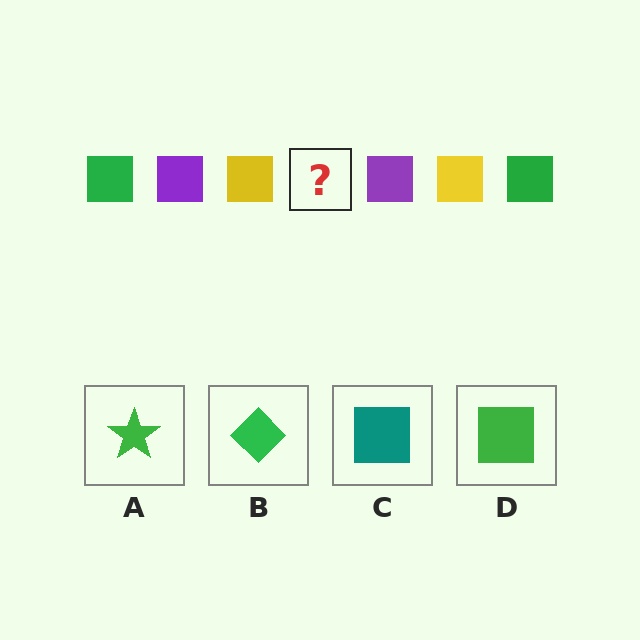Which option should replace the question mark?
Option D.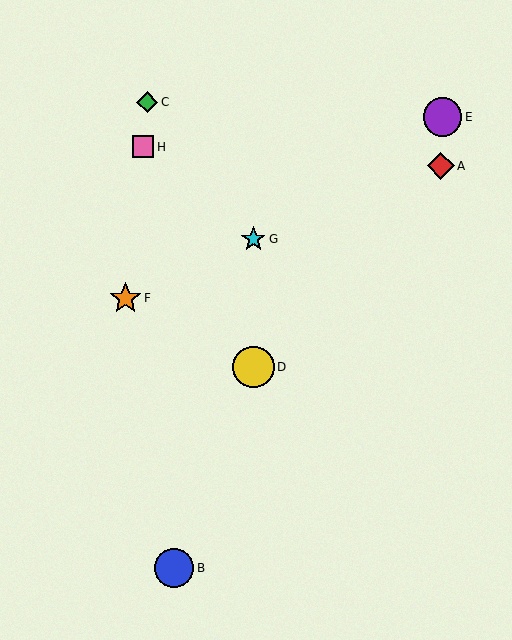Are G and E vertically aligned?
No, G is at x≈253 and E is at x≈442.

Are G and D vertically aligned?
Yes, both are at x≈253.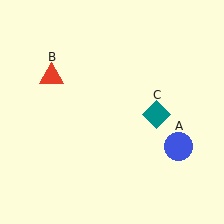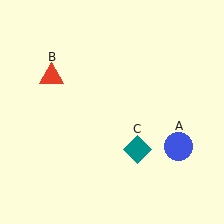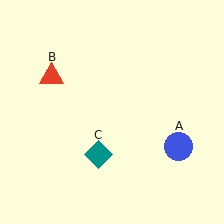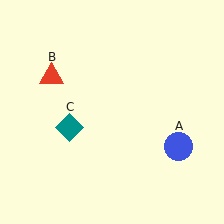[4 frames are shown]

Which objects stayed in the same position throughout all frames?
Blue circle (object A) and red triangle (object B) remained stationary.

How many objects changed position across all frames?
1 object changed position: teal diamond (object C).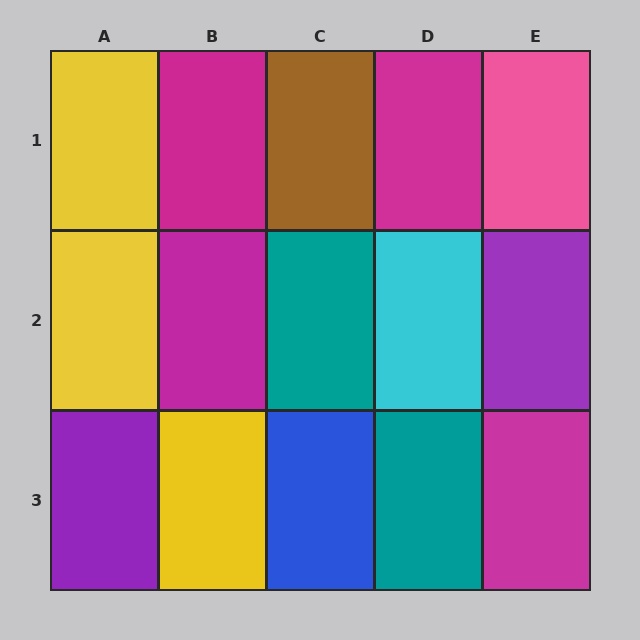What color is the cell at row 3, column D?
Teal.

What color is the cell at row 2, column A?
Yellow.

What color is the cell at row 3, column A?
Purple.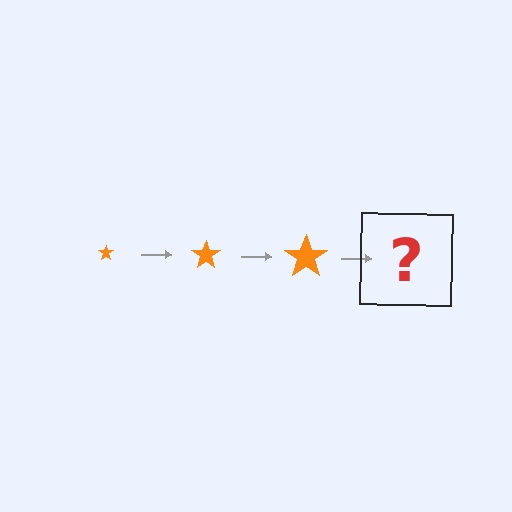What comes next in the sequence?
The next element should be an orange star, larger than the previous one.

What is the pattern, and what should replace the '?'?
The pattern is that the star gets progressively larger each step. The '?' should be an orange star, larger than the previous one.